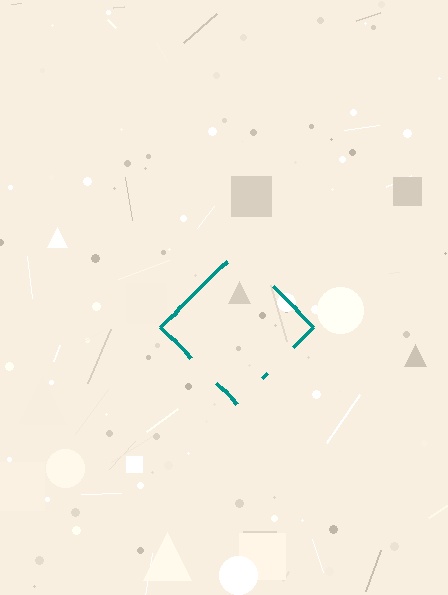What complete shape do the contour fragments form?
The contour fragments form a diamond.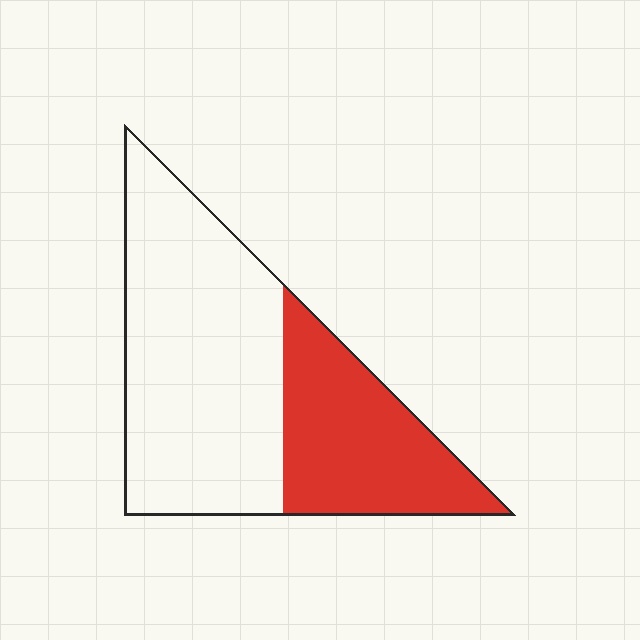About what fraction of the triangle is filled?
About one third (1/3).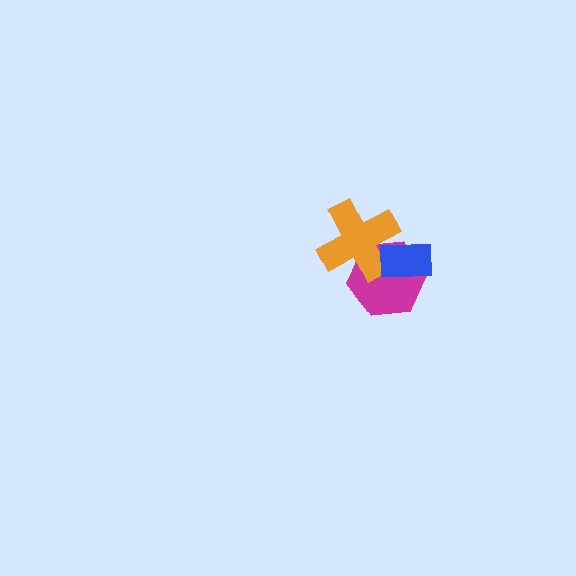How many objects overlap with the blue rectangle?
2 objects overlap with the blue rectangle.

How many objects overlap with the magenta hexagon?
2 objects overlap with the magenta hexagon.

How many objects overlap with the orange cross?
2 objects overlap with the orange cross.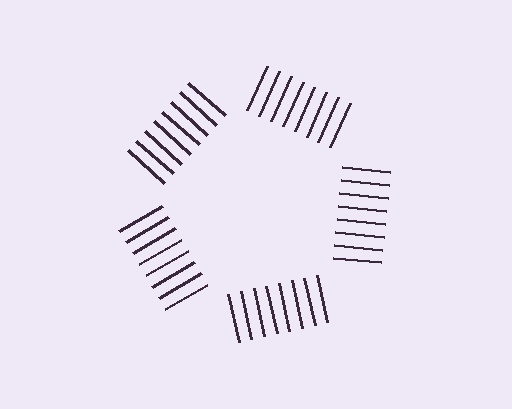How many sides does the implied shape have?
5 sides — the line-ends trace a pentagon.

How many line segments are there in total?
40 — 8 along each of the 5 edges.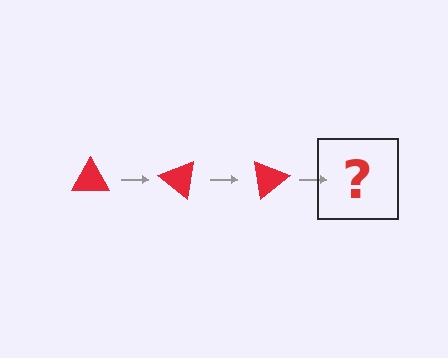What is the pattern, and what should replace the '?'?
The pattern is that the triangle rotates 40 degrees each step. The '?' should be a red triangle rotated 120 degrees.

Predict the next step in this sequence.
The next step is a red triangle rotated 120 degrees.